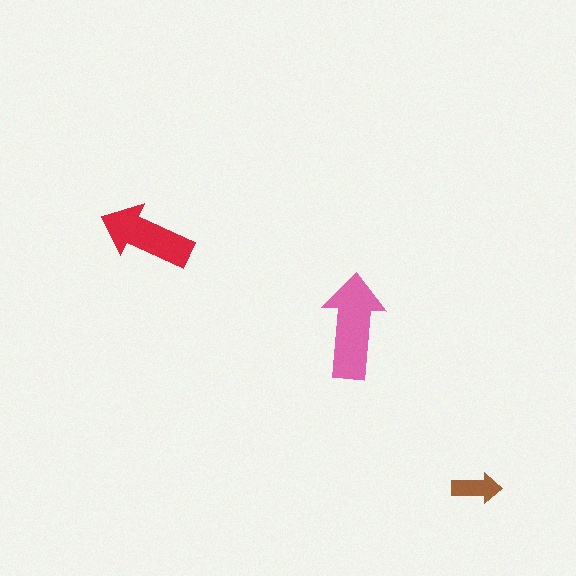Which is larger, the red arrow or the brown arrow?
The red one.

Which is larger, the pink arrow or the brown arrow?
The pink one.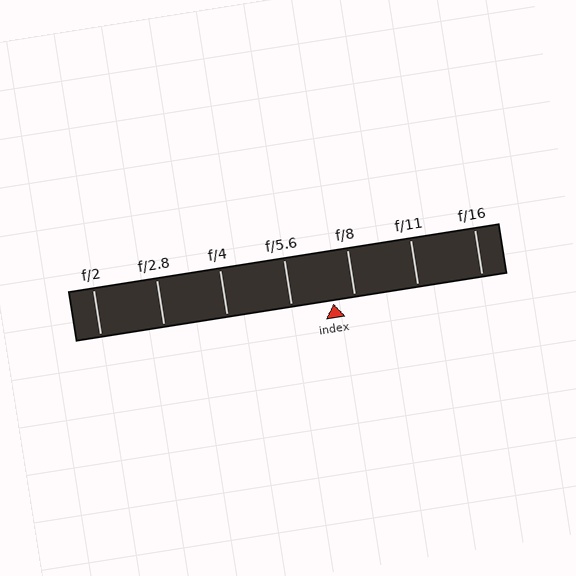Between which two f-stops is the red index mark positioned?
The index mark is between f/5.6 and f/8.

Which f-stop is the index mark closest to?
The index mark is closest to f/8.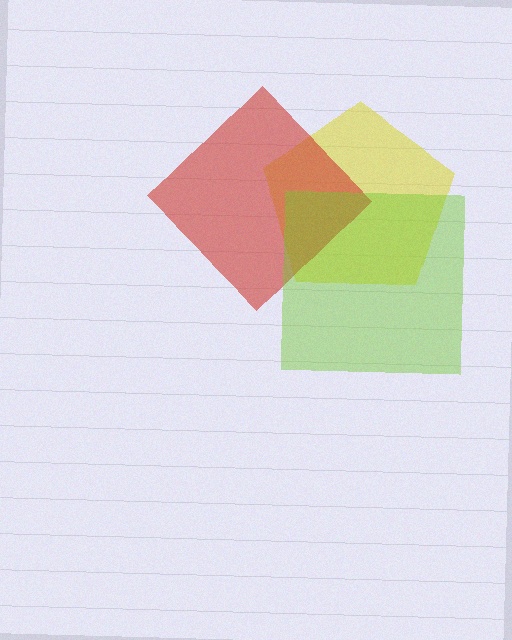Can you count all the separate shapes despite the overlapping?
Yes, there are 3 separate shapes.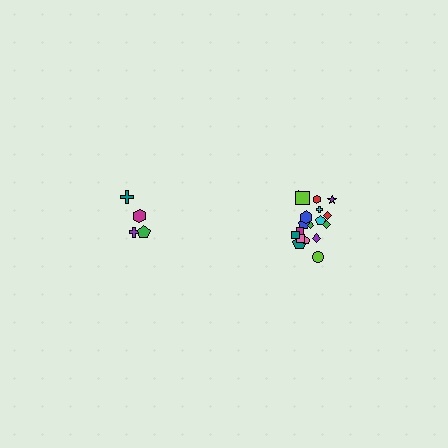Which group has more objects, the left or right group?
The right group.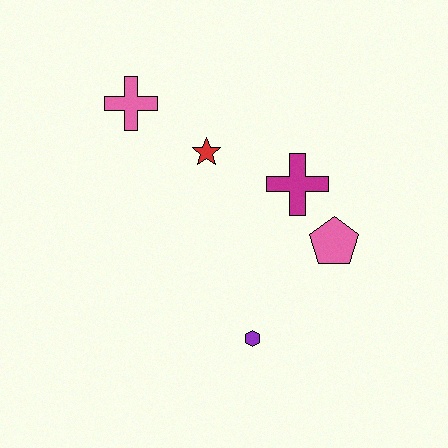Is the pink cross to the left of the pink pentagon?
Yes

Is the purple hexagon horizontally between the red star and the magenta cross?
Yes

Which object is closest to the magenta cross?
The pink pentagon is closest to the magenta cross.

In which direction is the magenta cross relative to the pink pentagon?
The magenta cross is above the pink pentagon.